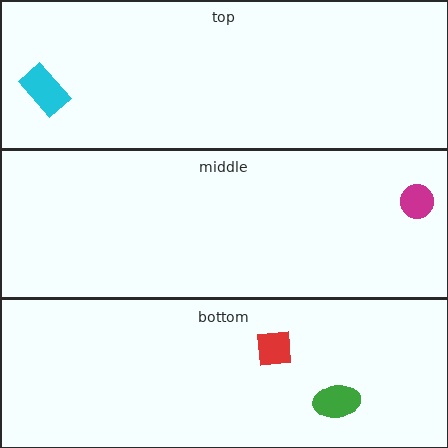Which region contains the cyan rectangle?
The top region.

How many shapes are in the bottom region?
2.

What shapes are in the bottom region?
The green ellipse, the red square.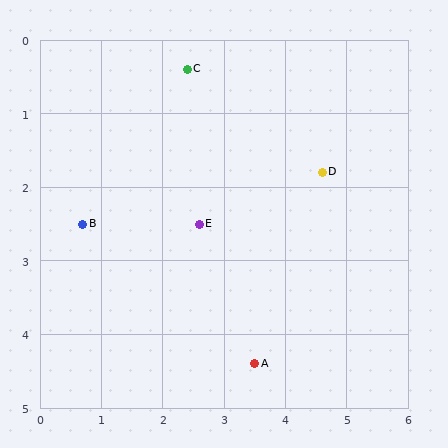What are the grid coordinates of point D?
Point D is at approximately (4.6, 1.8).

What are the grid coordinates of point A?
Point A is at approximately (3.5, 4.4).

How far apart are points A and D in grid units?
Points A and D are about 2.8 grid units apart.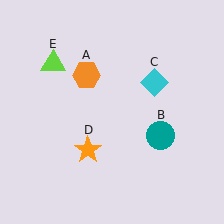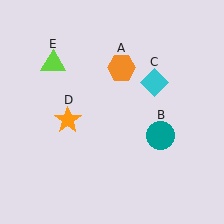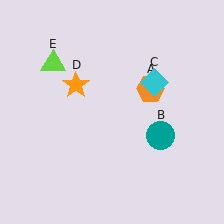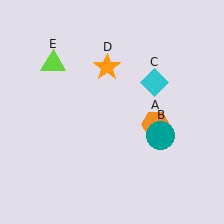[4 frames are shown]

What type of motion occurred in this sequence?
The orange hexagon (object A), orange star (object D) rotated clockwise around the center of the scene.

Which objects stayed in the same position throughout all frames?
Teal circle (object B) and cyan diamond (object C) and lime triangle (object E) remained stationary.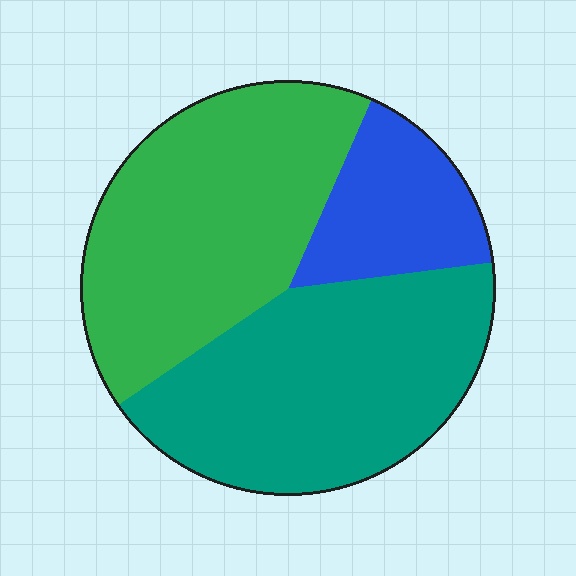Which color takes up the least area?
Blue, at roughly 15%.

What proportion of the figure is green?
Green takes up about two fifths (2/5) of the figure.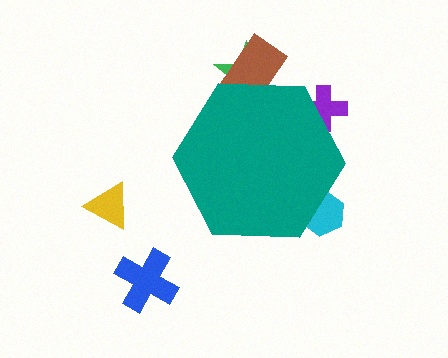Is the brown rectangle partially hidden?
Yes, the brown rectangle is partially hidden behind the teal hexagon.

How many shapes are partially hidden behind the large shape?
4 shapes are partially hidden.